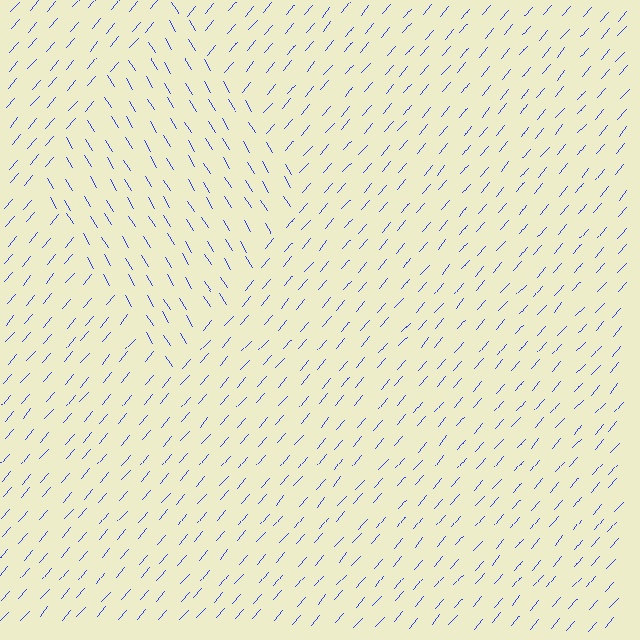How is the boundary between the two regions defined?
The boundary is defined purely by a change in line orientation (approximately 71 degrees difference). All lines are the same color and thickness.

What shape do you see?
I see a diamond.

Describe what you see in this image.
The image is filled with small blue line segments. A diamond region in the image has lines oriented differently from the surrounding lines, creating a visible texture boundary.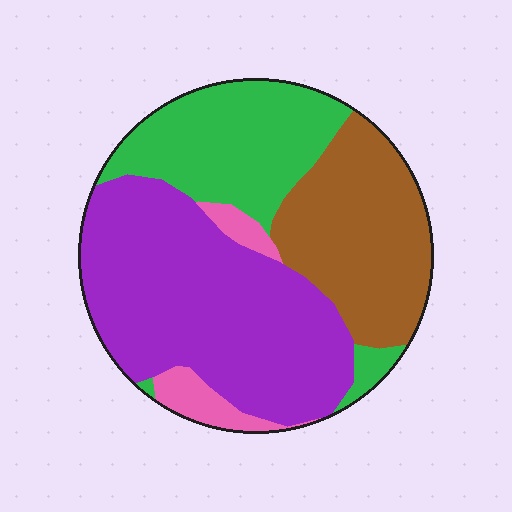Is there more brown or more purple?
Purple.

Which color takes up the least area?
Pink, at roughly 5%.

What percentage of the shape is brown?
Brown takes up about one quarter (1/4) of the shape.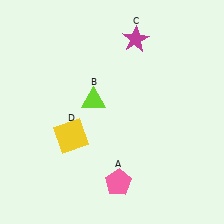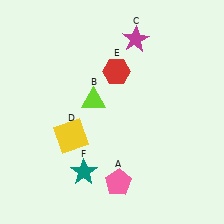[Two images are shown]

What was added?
A red hexagon (E), a teal star (F) were added in Image 2.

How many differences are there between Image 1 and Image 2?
There are 2 differences between the two images.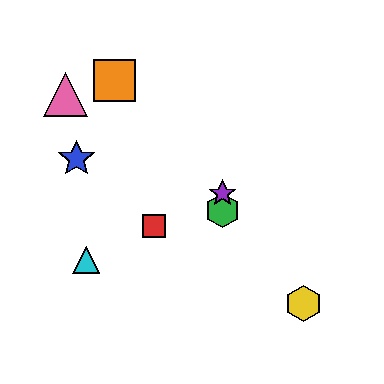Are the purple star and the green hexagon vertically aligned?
Yes, both are at x≈222.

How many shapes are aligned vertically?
2 shapes (the green hexagon, the purple star) are aligned vertically.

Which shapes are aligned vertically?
The green hexagon, the purple star are aligned vertically.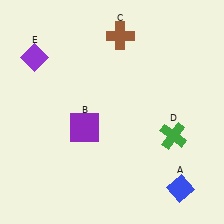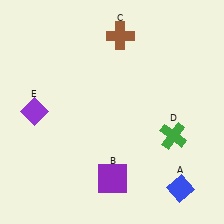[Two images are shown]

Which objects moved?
The objects that moved are: the purple square (B), the purple diamond (E).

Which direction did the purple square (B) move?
The purple square (B) moved down.